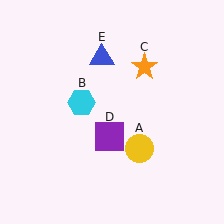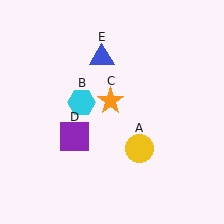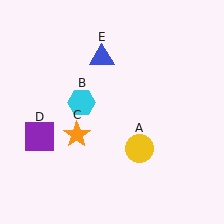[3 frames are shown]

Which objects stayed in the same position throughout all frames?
Yellow circle (object A) and cyan hexagon (object B) and blue triangle (object E) remained stationary.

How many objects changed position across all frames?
2 objects changed position: orange star (object C), purple square (object D).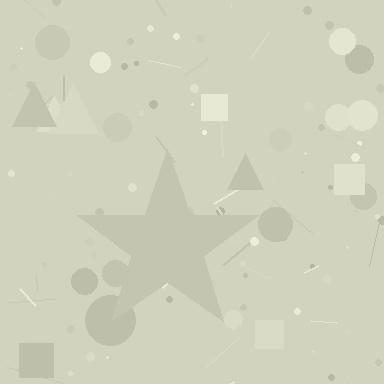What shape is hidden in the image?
A star is hidden in the image.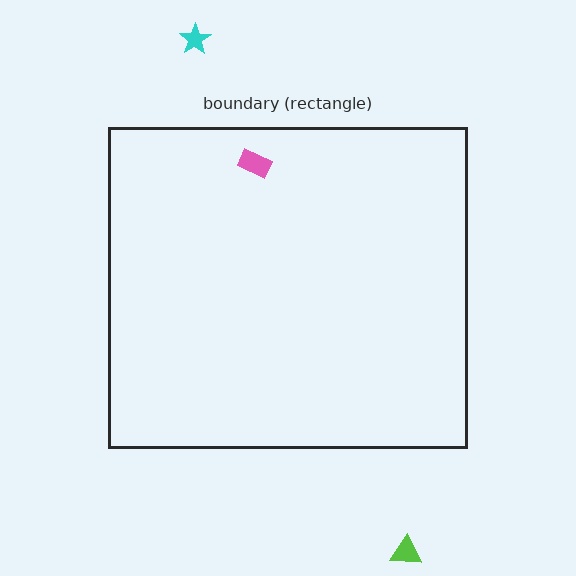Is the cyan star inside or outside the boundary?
Outside.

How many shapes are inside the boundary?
1 inside, 2 outside.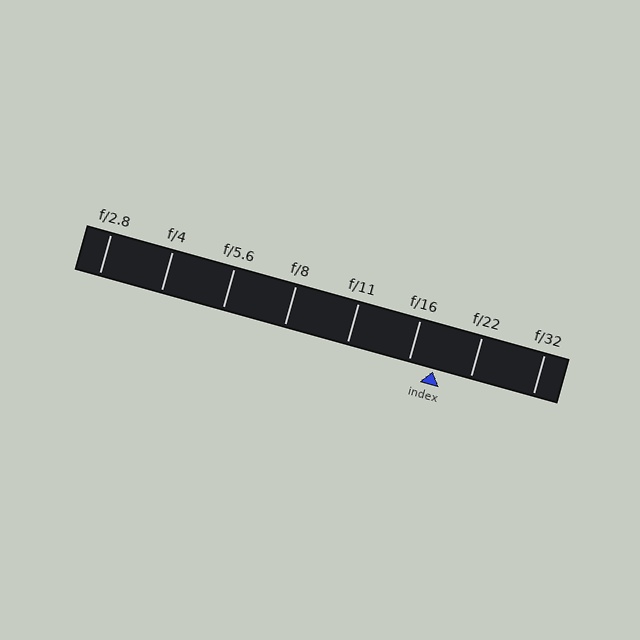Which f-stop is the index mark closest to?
The index mark is closest to f/16.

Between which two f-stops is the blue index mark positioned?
The index mark is between f/16 and f/22.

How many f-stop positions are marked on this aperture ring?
There are 8 f-stop positions marked.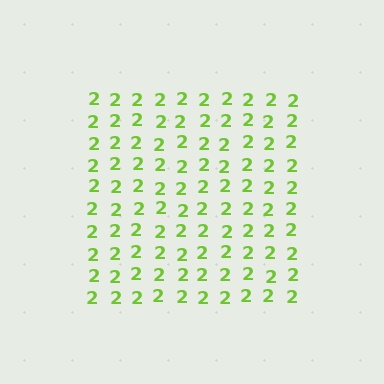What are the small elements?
The small elements are digit 2's.